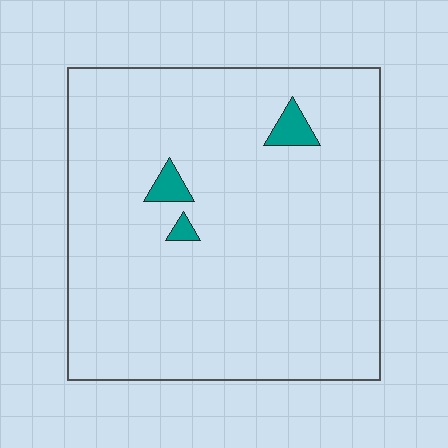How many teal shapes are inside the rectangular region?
3.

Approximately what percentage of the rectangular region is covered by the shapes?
Approximately 5%.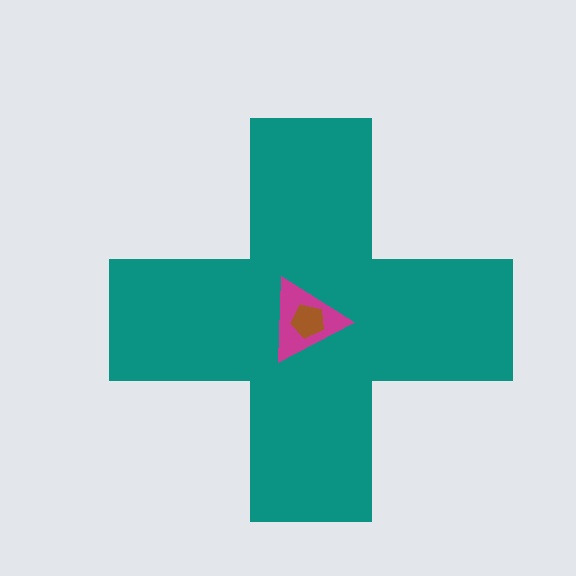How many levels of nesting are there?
3.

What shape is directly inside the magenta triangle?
The brown pentagon.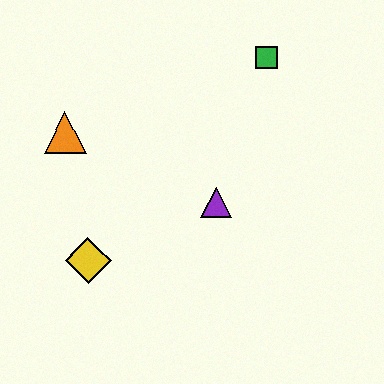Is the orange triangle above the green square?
No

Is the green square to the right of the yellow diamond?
Yes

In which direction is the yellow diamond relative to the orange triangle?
The yellow diamond is below the orange triangle.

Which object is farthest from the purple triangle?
The orange triangle is farthest from the purple triangle.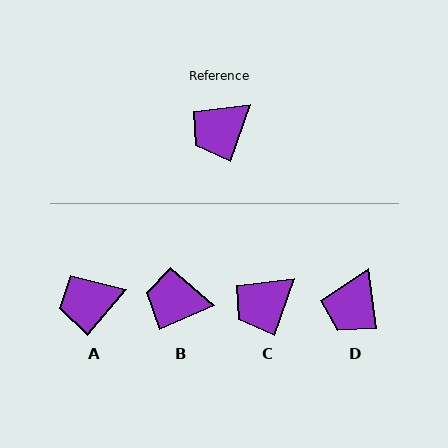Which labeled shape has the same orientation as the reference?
C.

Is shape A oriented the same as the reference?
No, it is off by about 21 degrees.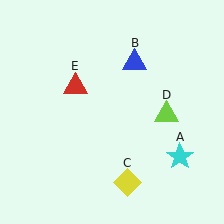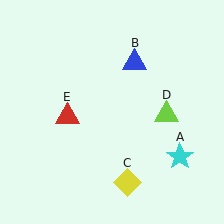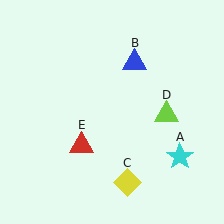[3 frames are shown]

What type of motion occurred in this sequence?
The red triangle (object E) rotated counterclockwise around the center of the scene.